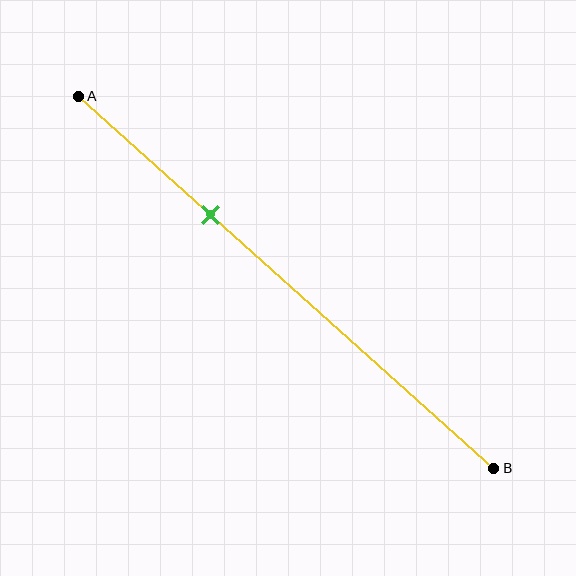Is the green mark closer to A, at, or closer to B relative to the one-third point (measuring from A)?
The green mark is approximately at the one-third point of segment AB.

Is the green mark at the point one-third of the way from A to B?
Yes, the mark is approximately at the one-third point.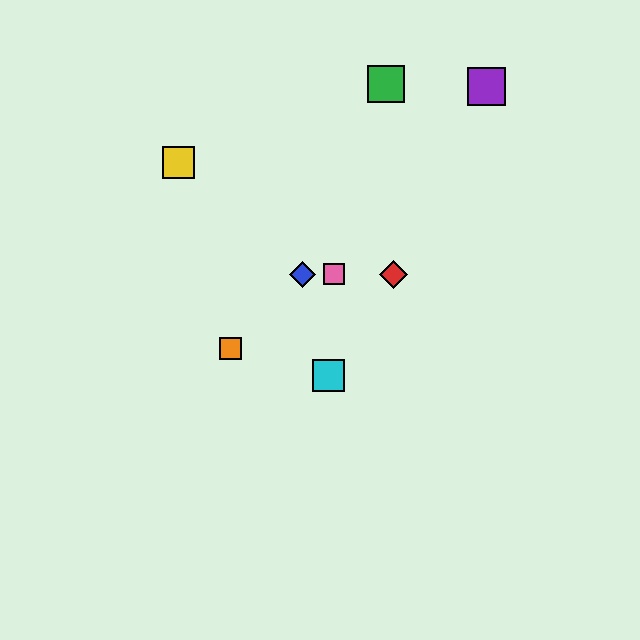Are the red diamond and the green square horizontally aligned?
No, the red diamond is at y≈274 and the green square is at y≈84.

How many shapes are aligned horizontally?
3 shapes (the red diamond, the blue diamond, the pink square) are aligned horizontally.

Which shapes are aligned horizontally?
The red diamond, the blue diamond, the pink square are aligned horizontally.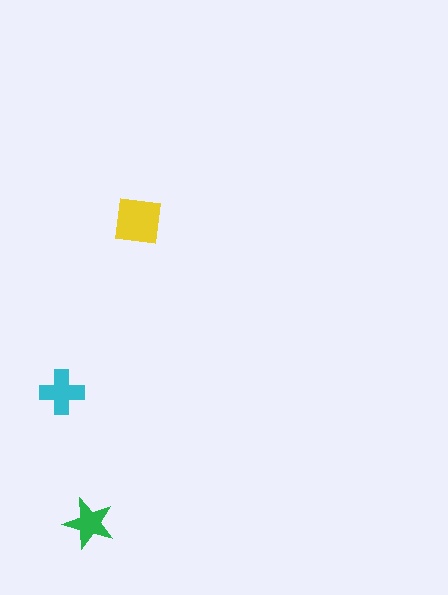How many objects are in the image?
There are 3 objects in the image.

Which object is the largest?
The yellow square.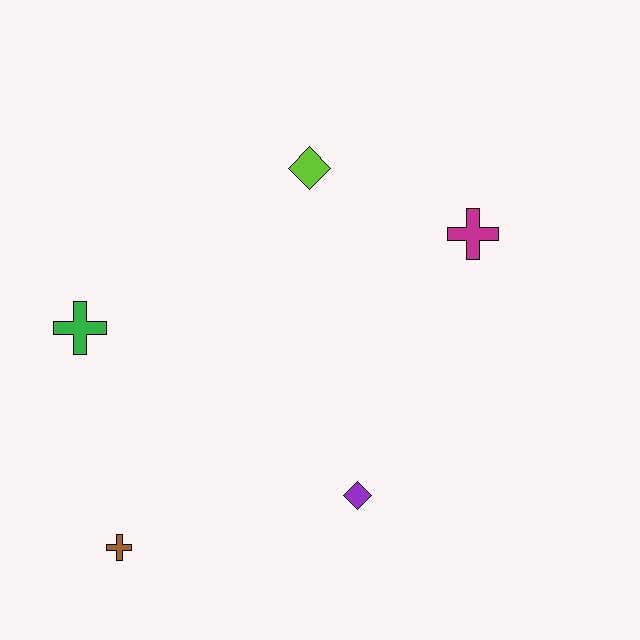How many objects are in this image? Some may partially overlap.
There are 5 objects.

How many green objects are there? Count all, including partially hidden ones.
There is 1 green object.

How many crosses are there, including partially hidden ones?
There are 3 crosses.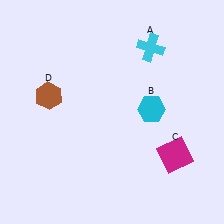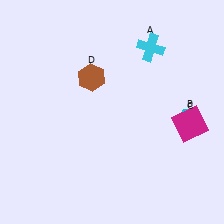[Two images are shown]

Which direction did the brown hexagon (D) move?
The brown hexagon (D) moved right.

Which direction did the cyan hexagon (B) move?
The cyan hexagon (B) moved right.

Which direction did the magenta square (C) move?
The magenta square (C) moved up.